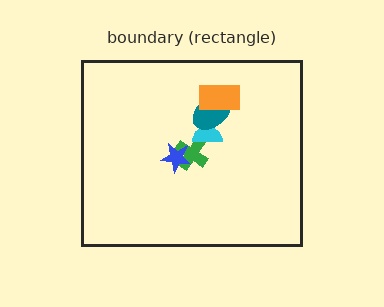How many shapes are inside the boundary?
5 inside, 0 outside.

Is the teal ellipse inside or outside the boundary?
Inside.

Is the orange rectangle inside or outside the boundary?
Inside.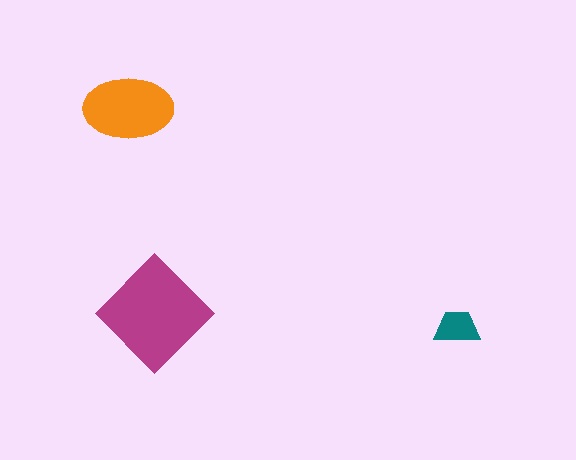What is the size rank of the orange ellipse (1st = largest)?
2nd.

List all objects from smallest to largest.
The teal trapezoid, the orange ellipse, the magenta diamond.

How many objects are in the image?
There are 3 objects in the image.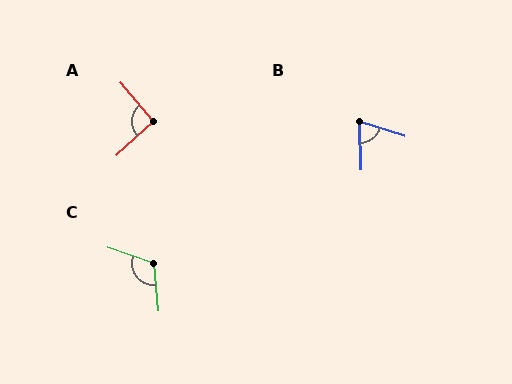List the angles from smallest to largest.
B (70°), A (93°), C (115°).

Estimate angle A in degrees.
Approximately 93 degrees.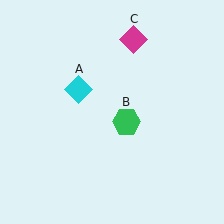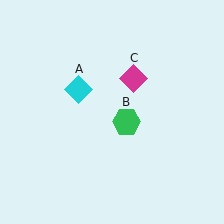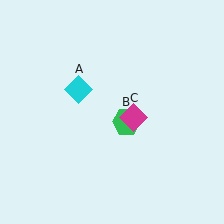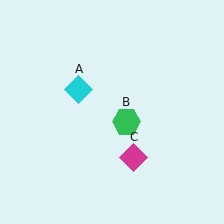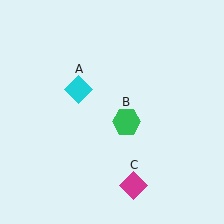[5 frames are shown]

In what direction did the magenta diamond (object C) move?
The magenta diamond (object C) moved down.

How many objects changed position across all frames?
1 object changed position: magenta diamond (object C).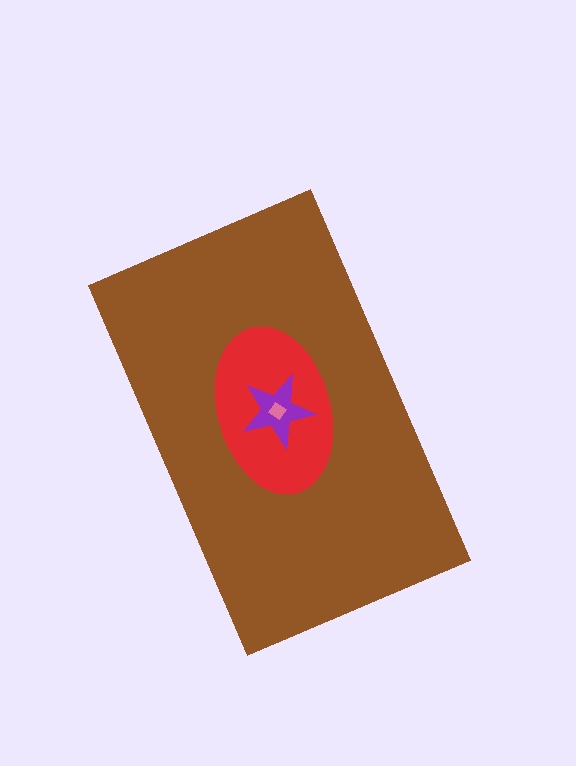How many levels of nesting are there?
4.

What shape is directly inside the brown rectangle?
The red ellipse.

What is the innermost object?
The pink diamond.